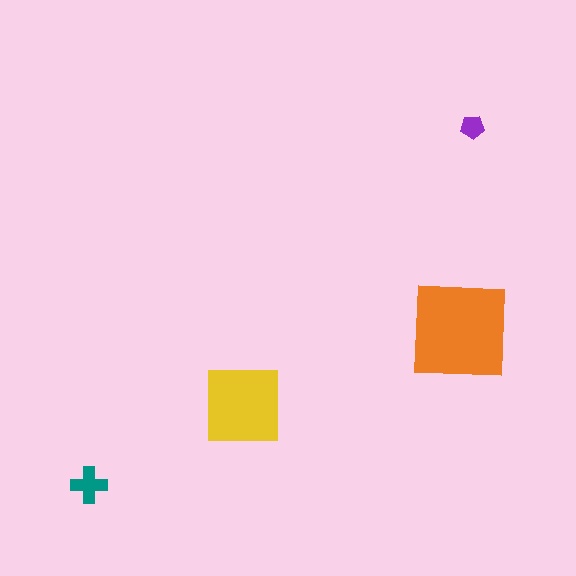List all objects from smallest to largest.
The purple pentagon, the teal cross, the yellow square, the orange square.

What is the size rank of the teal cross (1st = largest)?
3rd.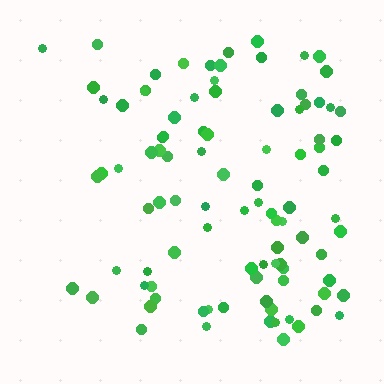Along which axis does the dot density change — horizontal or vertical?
Horizontal.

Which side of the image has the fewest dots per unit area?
The left.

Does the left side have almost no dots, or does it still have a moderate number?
Still a moderate number, just noticeably fewer than the right.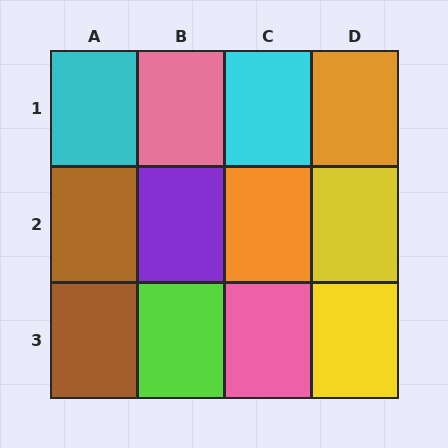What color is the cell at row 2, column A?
Brown.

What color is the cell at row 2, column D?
Yellow.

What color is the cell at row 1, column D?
Orange.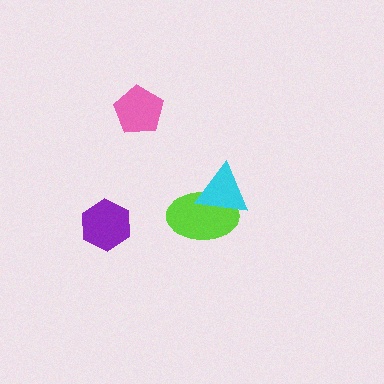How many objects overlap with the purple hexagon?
0 objects overlap with the purple hexagon.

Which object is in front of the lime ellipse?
The cyan triangle is in front of the lime ellipse.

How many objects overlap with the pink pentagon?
0 objects overlap with the pink pentagon.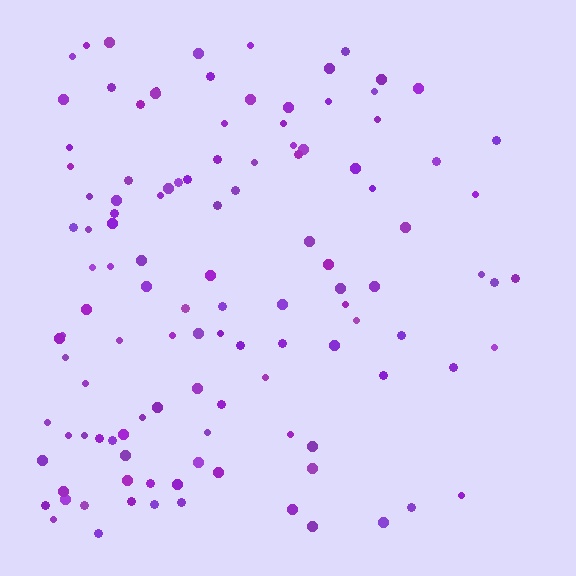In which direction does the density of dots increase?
From right to left, with the left side densest.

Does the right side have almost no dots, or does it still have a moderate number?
Still a moderate number, just noticeably fewer than the left.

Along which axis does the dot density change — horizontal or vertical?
Horizontal.